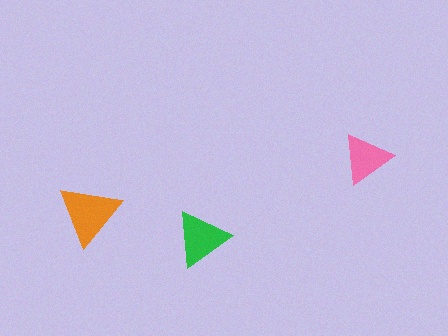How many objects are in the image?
There are 3 objects in the image.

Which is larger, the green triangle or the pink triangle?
The green one.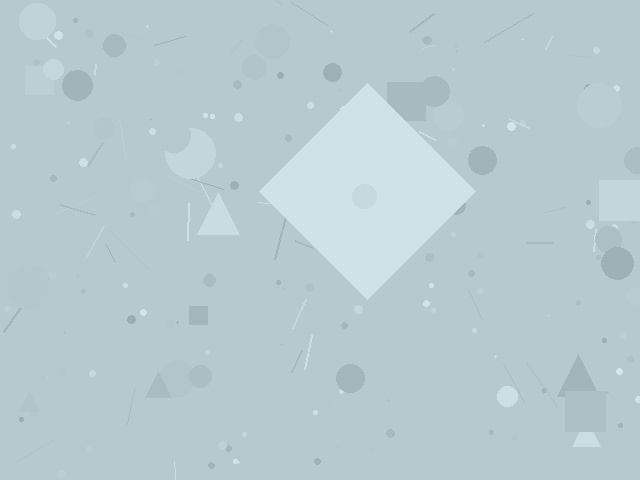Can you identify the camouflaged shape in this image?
The camouflaged shape is a diamond.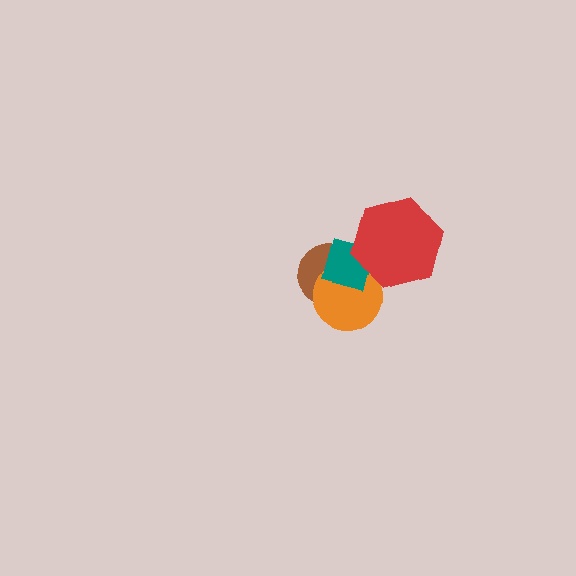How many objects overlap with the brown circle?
2 objects overlap with the brown circle.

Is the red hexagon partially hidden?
No, no other shape covers it.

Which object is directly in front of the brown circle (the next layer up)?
The orange circle is directly in front of the brown circle.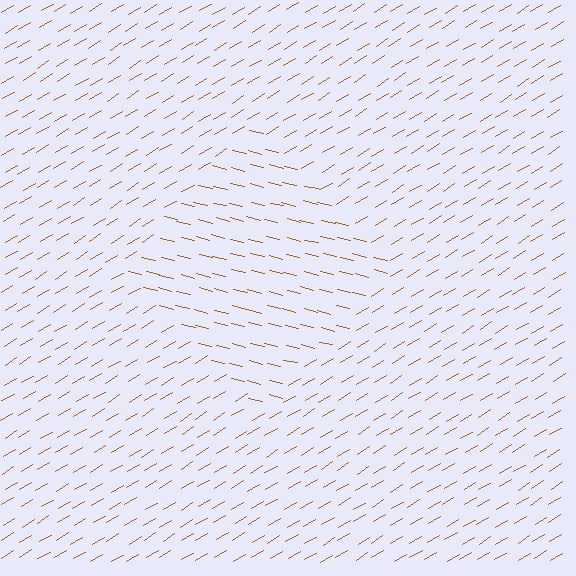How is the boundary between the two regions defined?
The boundary is defined purely by a change in line orientation (approximately 45 degrees difference). All lines are the same color and thickness.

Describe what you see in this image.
The image is filled with small brown line segments. A diamond region in the image has lines oriented differently from the surrounding lines, creating a visible texture boundary.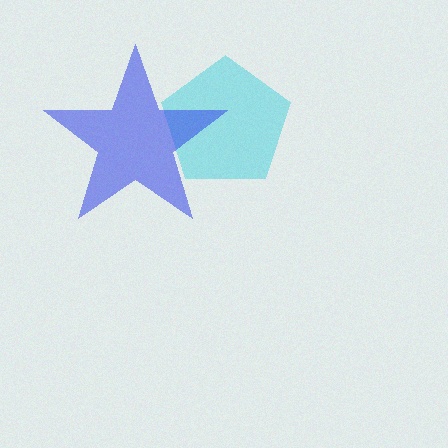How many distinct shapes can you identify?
There are 2 distinct shapes: a cyan pentagon, a blue star.